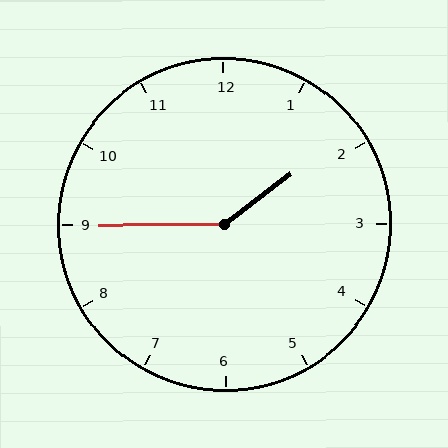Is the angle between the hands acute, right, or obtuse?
It is obtuse.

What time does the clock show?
1:45.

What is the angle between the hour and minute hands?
Approximately 142 degrees.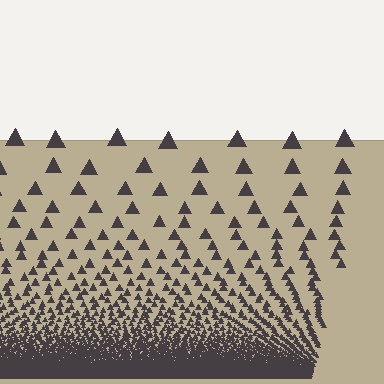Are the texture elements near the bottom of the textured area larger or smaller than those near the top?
Smaller. The gradient is inverted — elements near the bottom are smaller and denser.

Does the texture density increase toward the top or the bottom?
Density increases toward the bottom.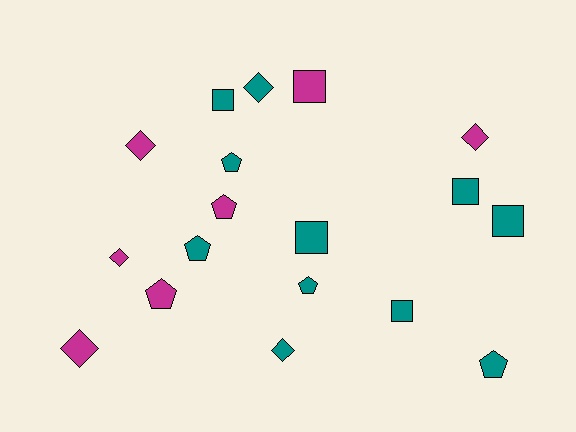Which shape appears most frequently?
Pentagon, with 6 objects.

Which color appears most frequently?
Teal, with 11 objects.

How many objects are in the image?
There are 18 objects.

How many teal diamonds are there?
There are 2 teal diamonds.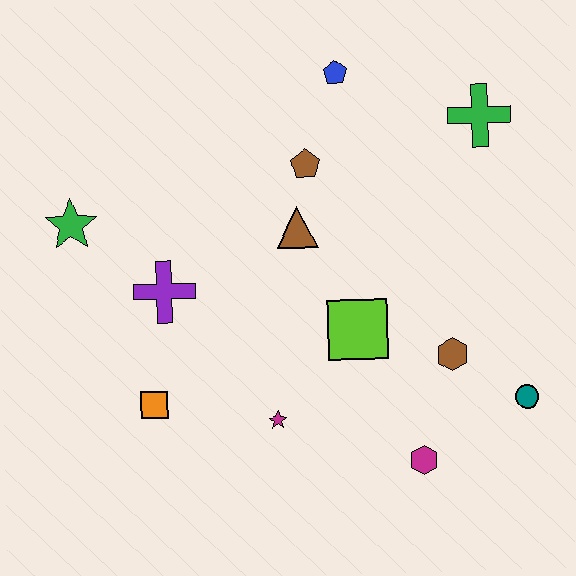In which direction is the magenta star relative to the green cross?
The magenta star is below the green cross.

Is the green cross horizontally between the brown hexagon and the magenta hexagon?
No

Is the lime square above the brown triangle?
No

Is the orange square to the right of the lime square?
No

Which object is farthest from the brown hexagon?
The green star is farthest from the brown hexagon.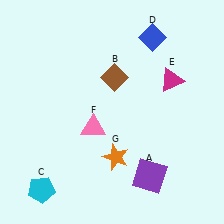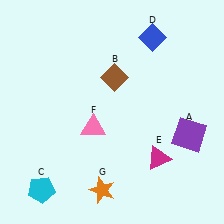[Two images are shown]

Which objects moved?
The objects that moved are: the purple square (A), the magenta triangle (E), the orange star (G).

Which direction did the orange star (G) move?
The orange star (G) moved down.